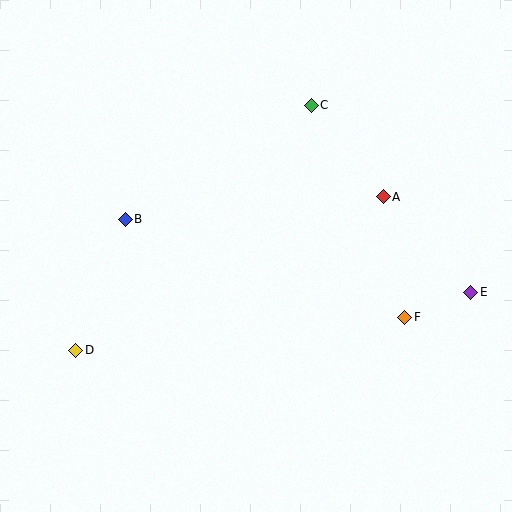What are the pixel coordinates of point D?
Point D is at (76, 350).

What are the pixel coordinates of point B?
Point B is at (125, 219).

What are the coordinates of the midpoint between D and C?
The midpoint between D and C is at (193, 228).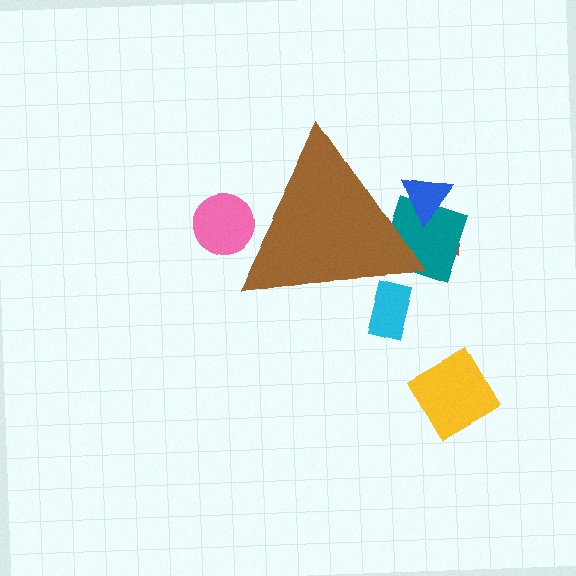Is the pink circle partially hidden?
Yes, the pink circle is partially hidden behind the brown triangle.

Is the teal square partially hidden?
Yes, the teal square is partially hidden behind the brown triangle.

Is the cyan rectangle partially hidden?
Yes, the cyan rectangle is partially hidden behind the brown triangle.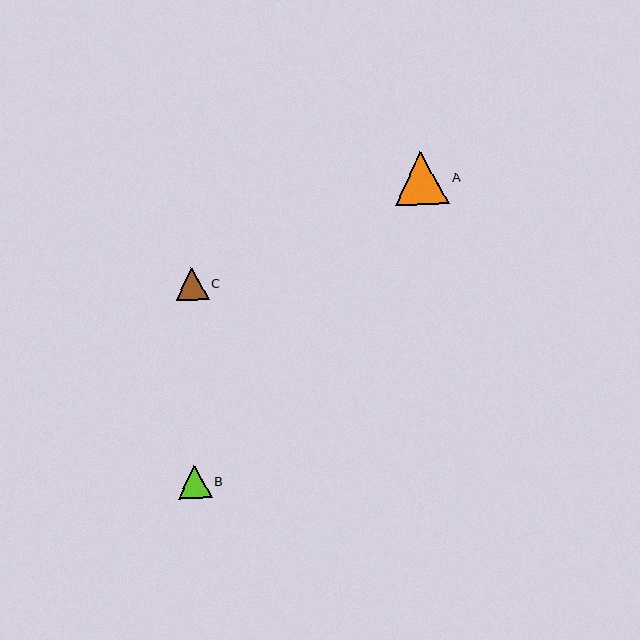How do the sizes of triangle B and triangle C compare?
Triangle B and triangle C are approximately the same size.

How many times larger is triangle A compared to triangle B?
Triangle A is approximately 1.6 times the size of triangle B.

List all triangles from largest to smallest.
From largest to smallest: A, B, C.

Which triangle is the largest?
Triangle A is the largest with a size of approximately 54 pixels.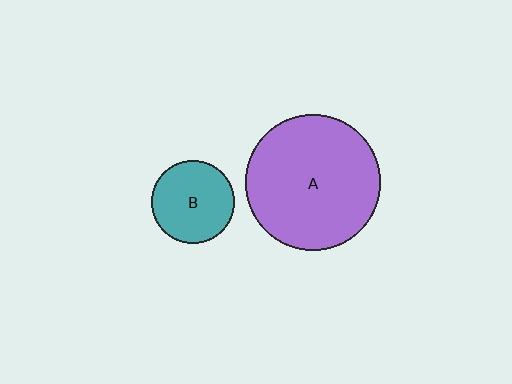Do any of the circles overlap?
No, none of the circles overlap.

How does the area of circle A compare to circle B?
Approximately 2.7 times.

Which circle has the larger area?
Circle A (purple).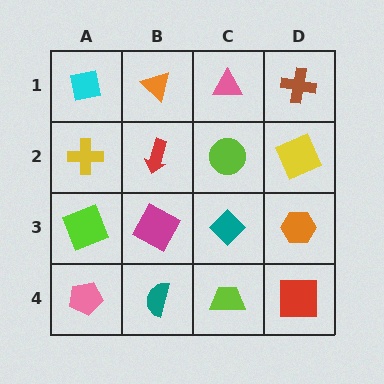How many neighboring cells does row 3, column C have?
4.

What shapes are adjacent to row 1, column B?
A red arrow (row 2, column B), a cyan square (row 1, column A), a pink triangle (row 1, column C).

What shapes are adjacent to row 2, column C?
A pink triangle (row 1, column C), a teal diamond (row 3, column C), a red arrow (row 2, column B), a yellow square (row 2, column D).